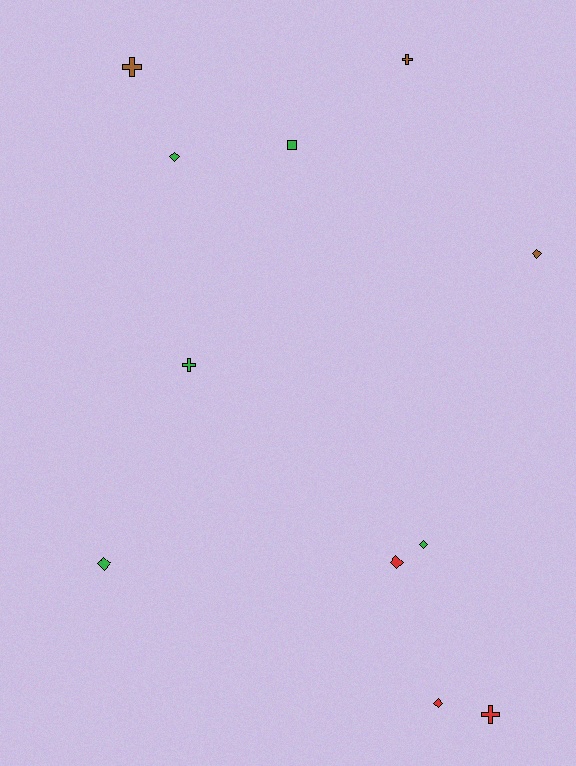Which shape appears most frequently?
Diamond, with 6 objects.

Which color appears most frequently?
Green, with 5 objects.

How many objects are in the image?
There are 11 objects.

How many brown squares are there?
There are no brown squares.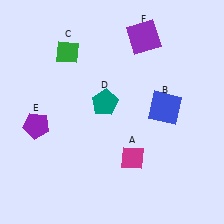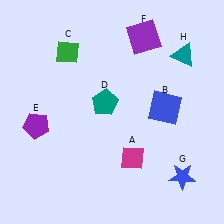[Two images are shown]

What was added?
A blue star (G), a teal triangle (H) were added in Image 2.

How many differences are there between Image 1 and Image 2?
There are 2 differences between the two images.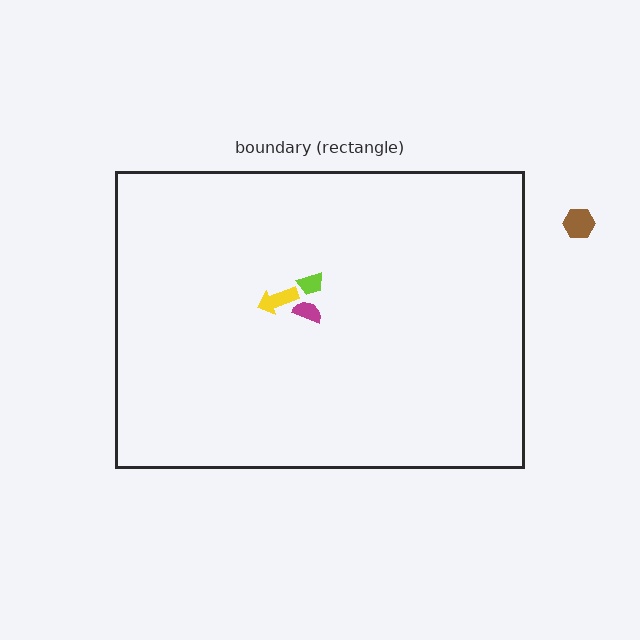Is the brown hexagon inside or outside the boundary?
Outside.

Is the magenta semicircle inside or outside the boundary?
Inside.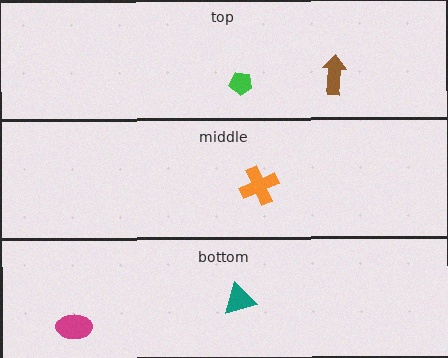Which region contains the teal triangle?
The bottom region.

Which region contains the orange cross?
The middle region.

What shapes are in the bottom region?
The teal triangle, the magenta ellipse.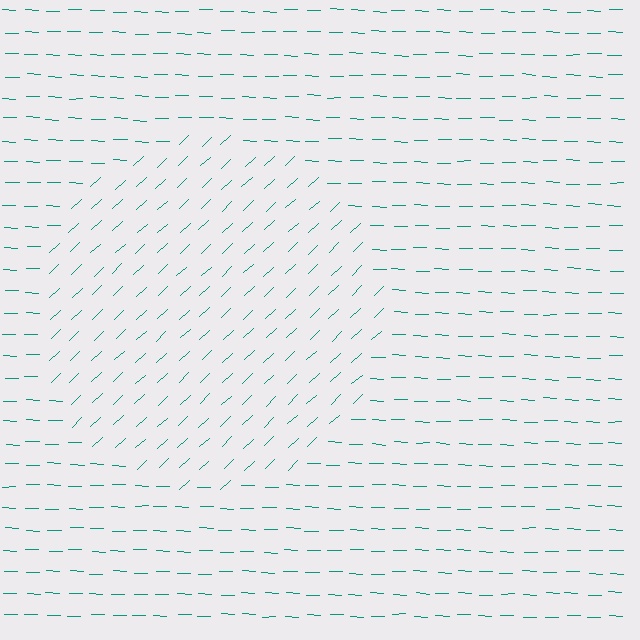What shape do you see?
I see a circle.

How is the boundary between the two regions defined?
The boundary is defined purely by a change in line orientation (approximately 45 degrees difference). All lines are the same color and thickness.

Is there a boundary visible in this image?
Yes, there is a texture boundary formed by a change in line orientation.